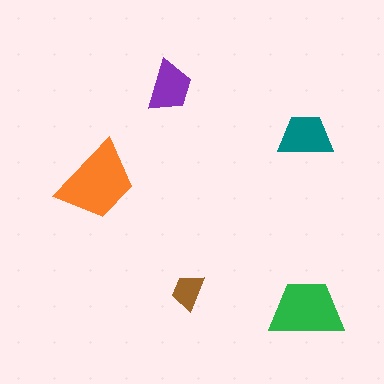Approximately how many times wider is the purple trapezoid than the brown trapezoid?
About 1.5 times wider.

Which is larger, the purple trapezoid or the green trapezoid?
The green one.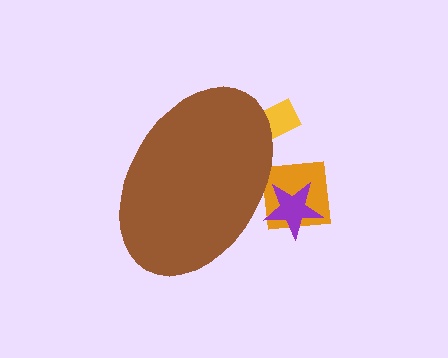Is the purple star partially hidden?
Yes, the purple star is partially hidden behind the brown ellipse.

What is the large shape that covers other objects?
A brown ellipse.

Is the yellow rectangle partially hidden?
Yes, the yellow rectangle is partially hidden behind the brown ellipse.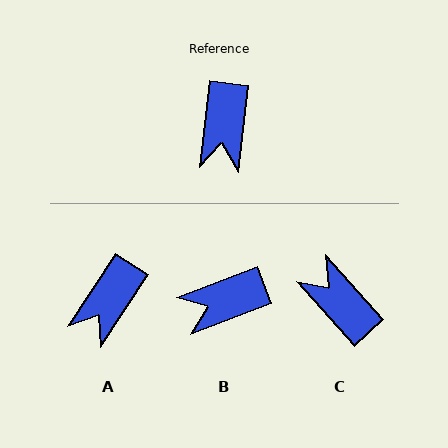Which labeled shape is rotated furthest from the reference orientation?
C, about 131 degrees away.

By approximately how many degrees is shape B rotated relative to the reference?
Approximately 62 degrees clockwise.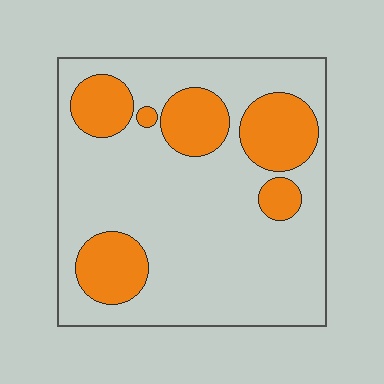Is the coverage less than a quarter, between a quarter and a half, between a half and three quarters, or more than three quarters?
Between a quarter and a half.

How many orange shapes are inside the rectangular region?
6.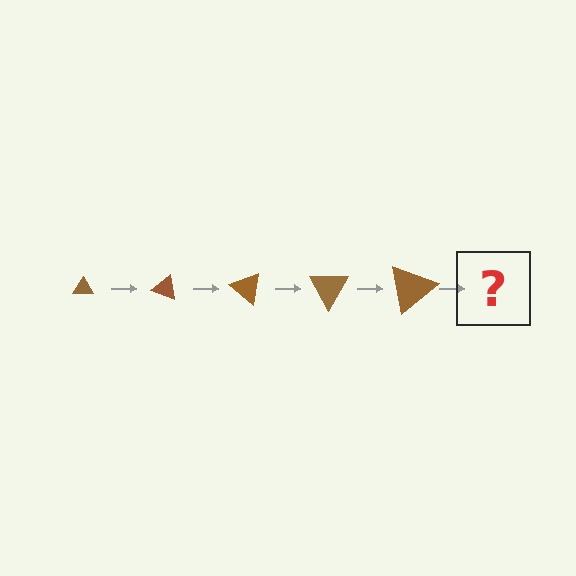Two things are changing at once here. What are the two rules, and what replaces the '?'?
The two rules are that the triangle grows larger each step and it rotates 20 degrees each step. The '?' should be a triangle, larger than the previous one and rotated 100 degrees from the start.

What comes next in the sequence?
The next element should be a triangle, larger than the previous one and rotated 100 degrees from the start.